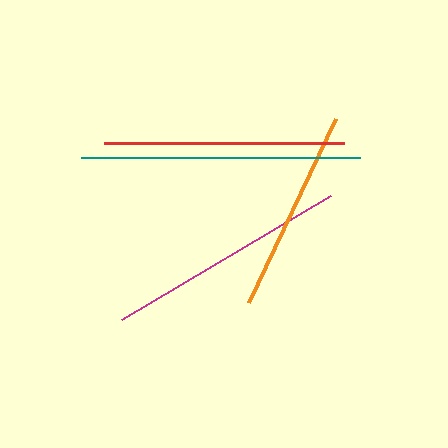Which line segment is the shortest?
The orange line is the shortest at approximately 204 pixels.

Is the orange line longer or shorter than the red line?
The red line is longer than the orange line.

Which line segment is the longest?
The teal line is the longest at approximately 279 pixels.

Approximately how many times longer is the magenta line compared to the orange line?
The magenta line is approximately 1.2 times the length of the orange line.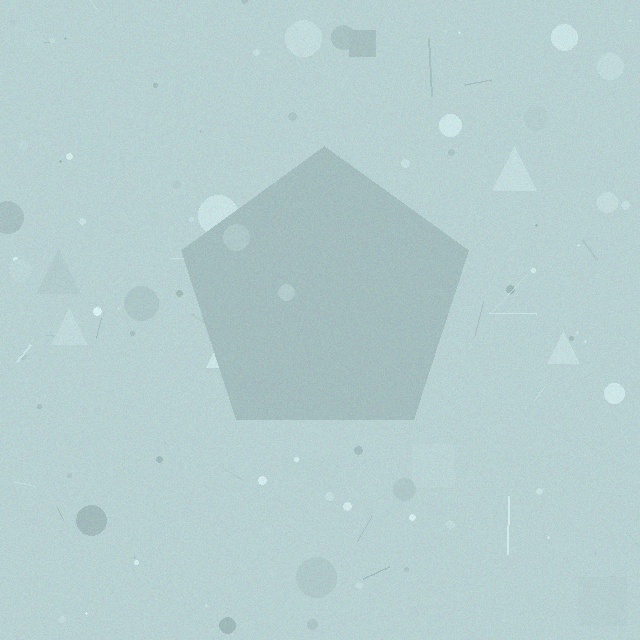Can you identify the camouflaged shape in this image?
The camouflaged shape is a pentagon.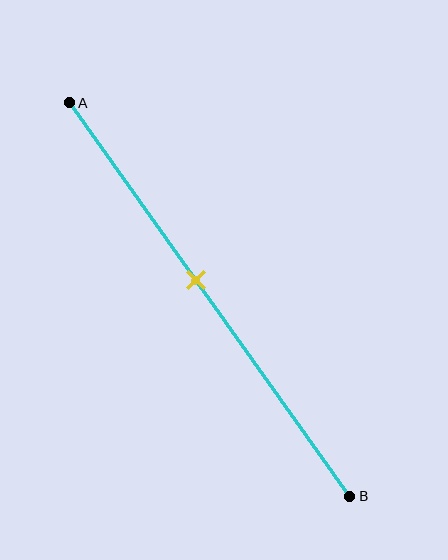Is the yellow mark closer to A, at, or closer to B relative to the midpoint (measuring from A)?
The yellow mark is closer to point A than the midpoint of segment AB.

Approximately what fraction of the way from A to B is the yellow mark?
The yellow mark is approximately 45% of the way from A to B.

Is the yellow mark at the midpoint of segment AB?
No, the mark is at about 45% from A, not at the 50% midpoint.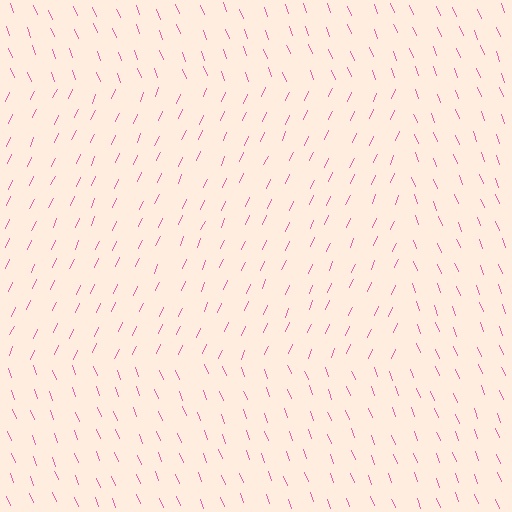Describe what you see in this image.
The image is filled with small pink line segments. A rectangle region in the image has lines oriented differently from the surrounding lines, creating a visible texture boundary.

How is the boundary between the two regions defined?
The boundary is defined purely by a change in line orientation (approximately 45 degrees difference). All lines are the same color and thickness.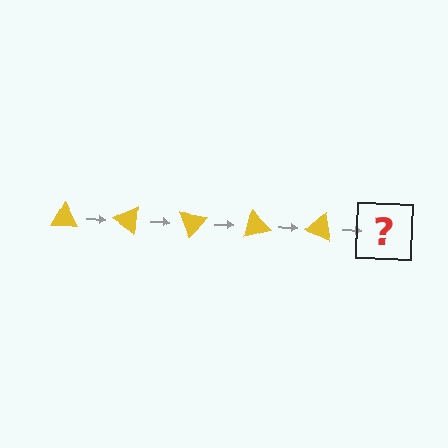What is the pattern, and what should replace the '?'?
The pattern is that the triangle rotates 35 degrees each step. The '?' should be a yellow triangle rotated 175 degrees.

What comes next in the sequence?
The next element should be a yellow triangle rotated 175 degrees.